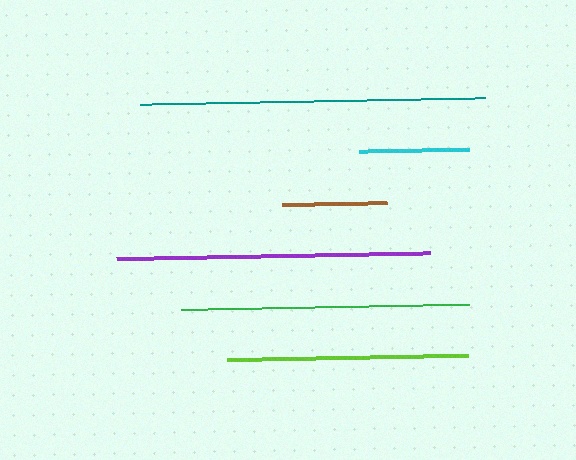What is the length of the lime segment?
The lime segment is approximately 241 pixels long.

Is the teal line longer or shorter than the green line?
The teal line is longer than the green line.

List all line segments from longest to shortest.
From longest to shortest: teal, purple, green, lime, cyan, brown.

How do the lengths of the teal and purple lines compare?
The teal and purple lines are approximately the same length.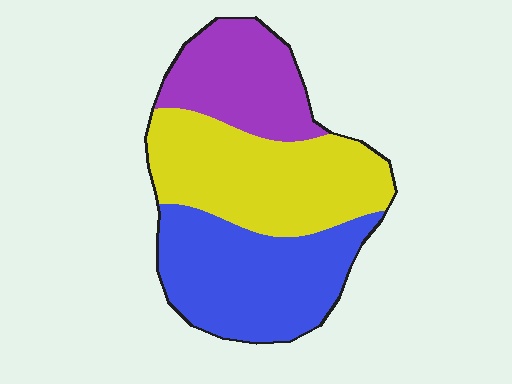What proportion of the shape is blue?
Blue covers 37% of the shape.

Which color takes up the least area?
Purple, at roughly 25%.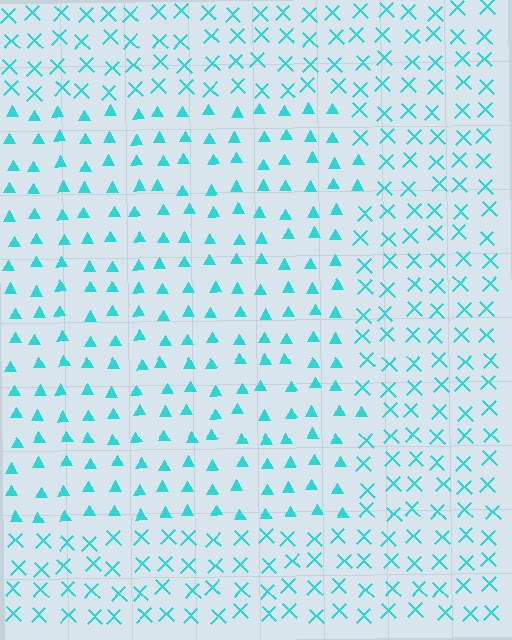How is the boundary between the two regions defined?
The boundary is defined by a change in element shape: triangles inside vs. X marks outside. All elements share the same color and spacing.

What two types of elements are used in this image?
The image uses triangles inside the rectangle region and X marks outside it.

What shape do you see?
I see a rectangle.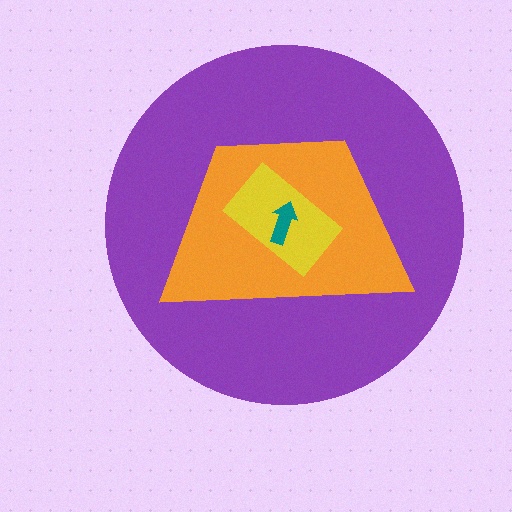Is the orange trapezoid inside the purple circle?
Yes.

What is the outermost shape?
The purple circle.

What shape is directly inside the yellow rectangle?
The teal arrow.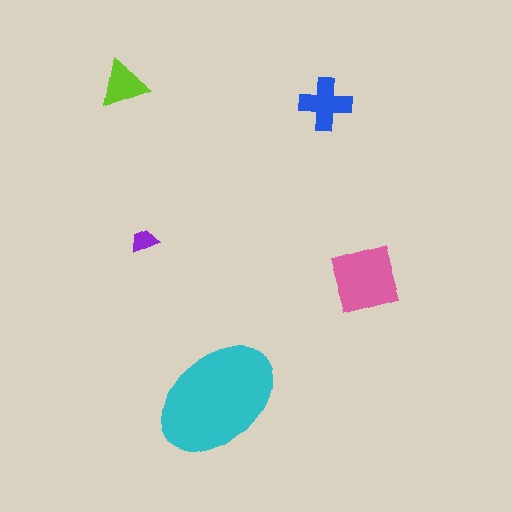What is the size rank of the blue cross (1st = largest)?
3rd.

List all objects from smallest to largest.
The purple trapezoid, the lime triangle, the blue cross, the pink square, the cyan ellipse.